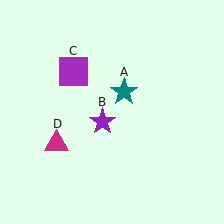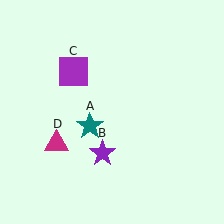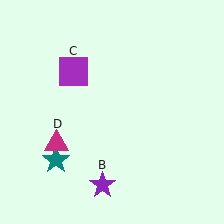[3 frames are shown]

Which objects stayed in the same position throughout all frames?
Purple square (object C) and magenta triangle (object D) remained stationary.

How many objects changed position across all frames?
2 objects changed position: teal star (object A), purple star (object B).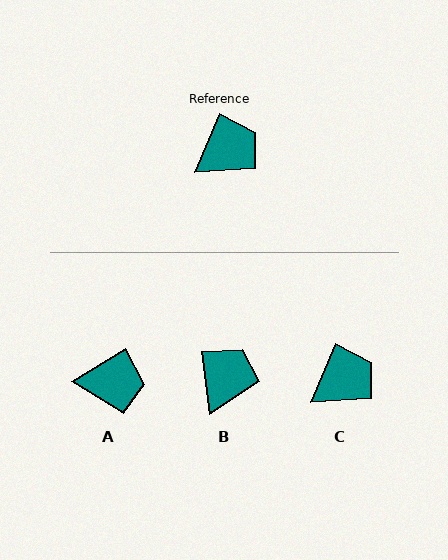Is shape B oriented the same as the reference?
No, it is off by about 29 degrees.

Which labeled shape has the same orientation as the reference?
C.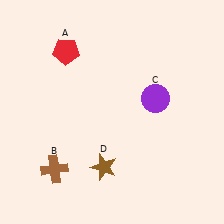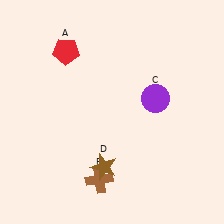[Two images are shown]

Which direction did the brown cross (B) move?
The brown cross (B) moved right.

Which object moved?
The brown cross (B) moved right.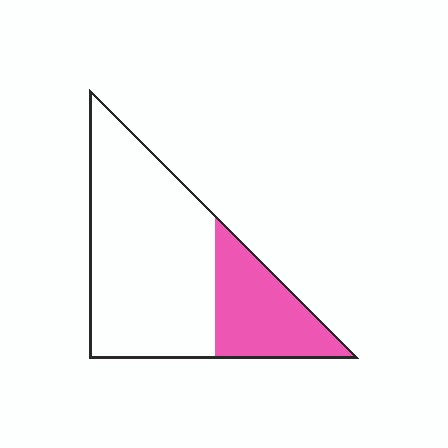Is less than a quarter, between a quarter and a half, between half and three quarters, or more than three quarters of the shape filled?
Between a quarter and a half.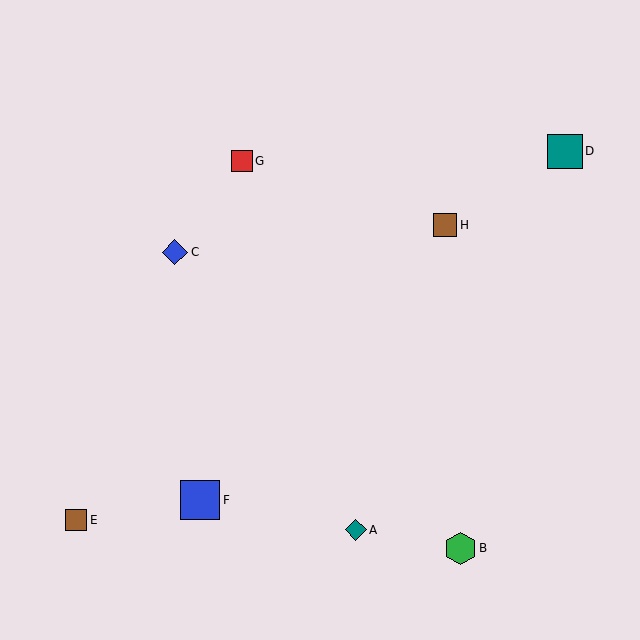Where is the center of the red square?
The center of the red square is at (242, 161).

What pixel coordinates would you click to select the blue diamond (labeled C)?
Click at (175, 252) to select the blue diamond C.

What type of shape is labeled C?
Shape C is a blue diamond.